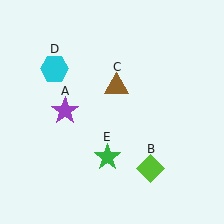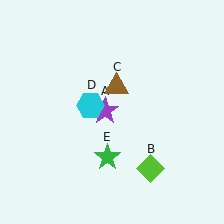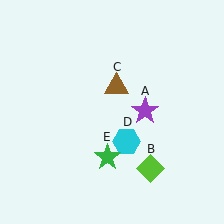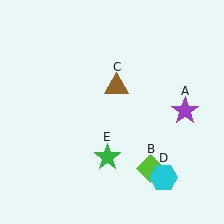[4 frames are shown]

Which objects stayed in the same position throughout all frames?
Lime diamond (object B) and brown triangle (object C) and green star (object E) remained stationary.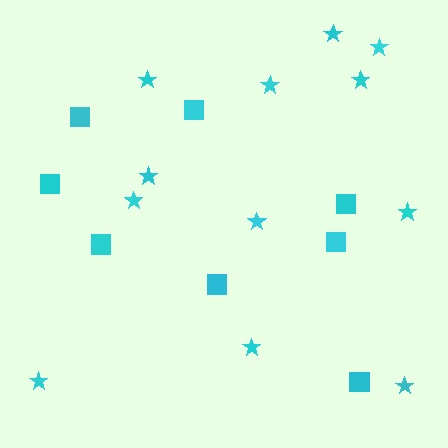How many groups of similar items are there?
There are 2 groups: one group of stars (12) and one group of squares (8).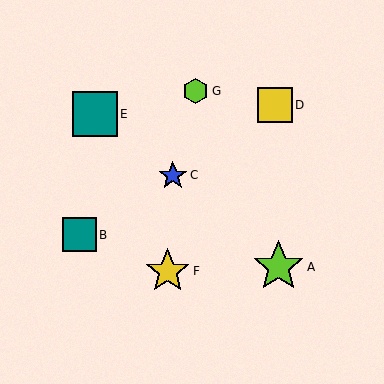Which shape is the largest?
The lime star (labeled A) is the largest.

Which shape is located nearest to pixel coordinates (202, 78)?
The lime hexagon (labeled G) at (196, 91) is nearest to that location.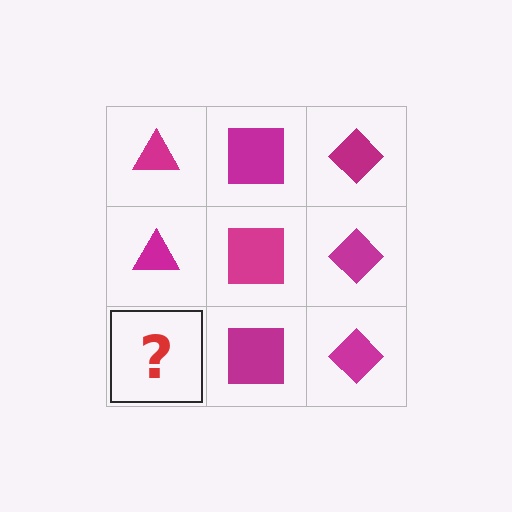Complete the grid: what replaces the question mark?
The question mark should be replaced with a magenta triangle.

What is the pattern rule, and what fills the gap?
The rule is that each column has a consistent shape. The gap should be filled with a magenta triangle.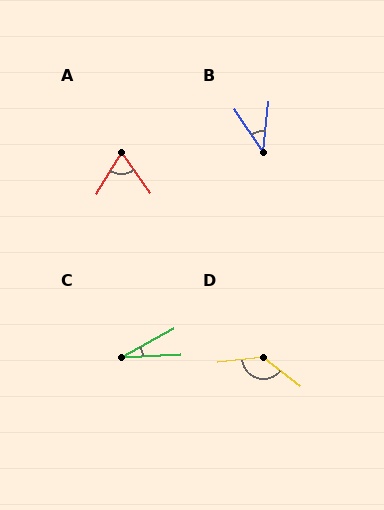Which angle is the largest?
D, at approximately 135 degrees.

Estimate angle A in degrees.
Approximately 67 degrees.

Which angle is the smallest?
C, at approximately 26 degrees.